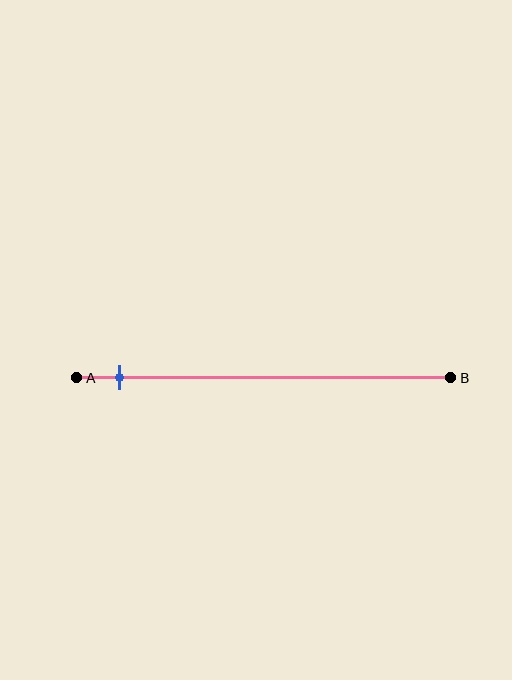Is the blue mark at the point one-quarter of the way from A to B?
No, the mark is at about 10% from A, not at the 25% one-quarter point.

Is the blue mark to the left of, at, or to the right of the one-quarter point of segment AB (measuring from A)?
The blue mark is to the left of the one-quarter point of segment AB.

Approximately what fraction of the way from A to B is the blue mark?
The blue mark is approximately 10% of the way from A to B.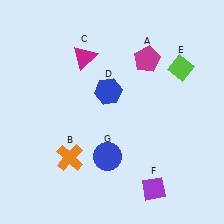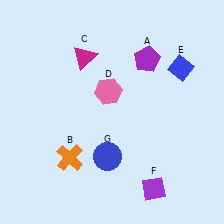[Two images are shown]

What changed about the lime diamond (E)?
In Image 1, E is lime. In Image 2, it changed to blue.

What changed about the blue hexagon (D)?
In Image 1, D is blue. In Image 2, it changed to pink.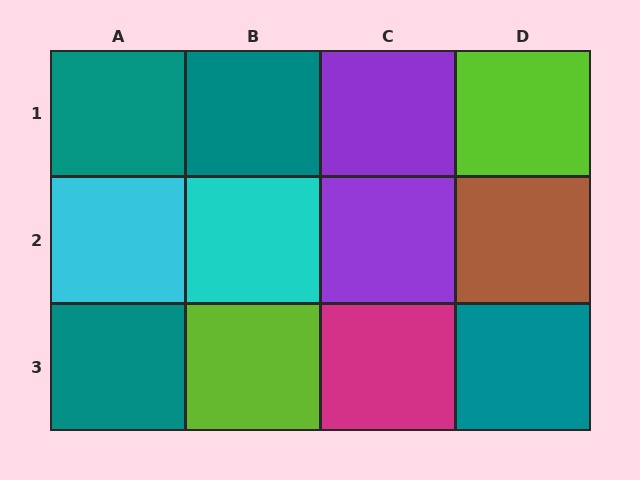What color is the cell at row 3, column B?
Lime.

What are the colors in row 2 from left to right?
Cyan, cyan, purple, brown.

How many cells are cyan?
2 cells are cyan.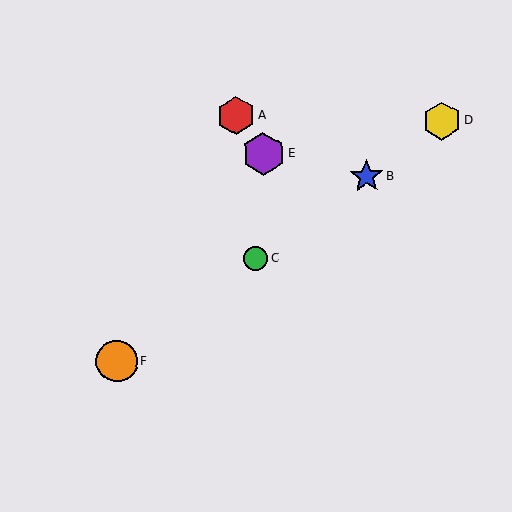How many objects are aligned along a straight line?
4 objects (B, C, D, F) are aligned along a straight line.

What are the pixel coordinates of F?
Object F is at (117, 361).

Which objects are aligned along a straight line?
Objects B, C, D, F are aligned along a straight line.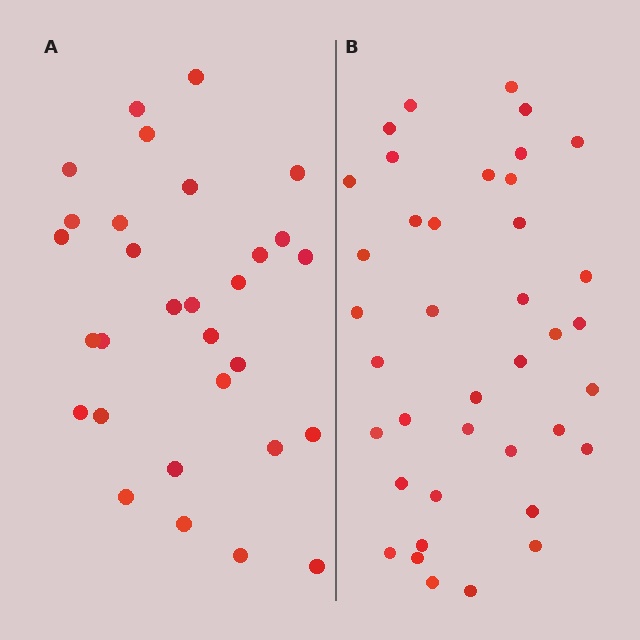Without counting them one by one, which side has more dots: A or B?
Region B (the right region) has more dots.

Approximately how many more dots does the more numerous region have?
Region B has roughly 8 or so more dots than region A.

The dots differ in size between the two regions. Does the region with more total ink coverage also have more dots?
No. Region A has more total ink coverage because its dots are larger, but region B actually contains more individual dots. Total area can be misleading — the number of items is what matters here.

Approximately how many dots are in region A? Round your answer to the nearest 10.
About 30 dots.